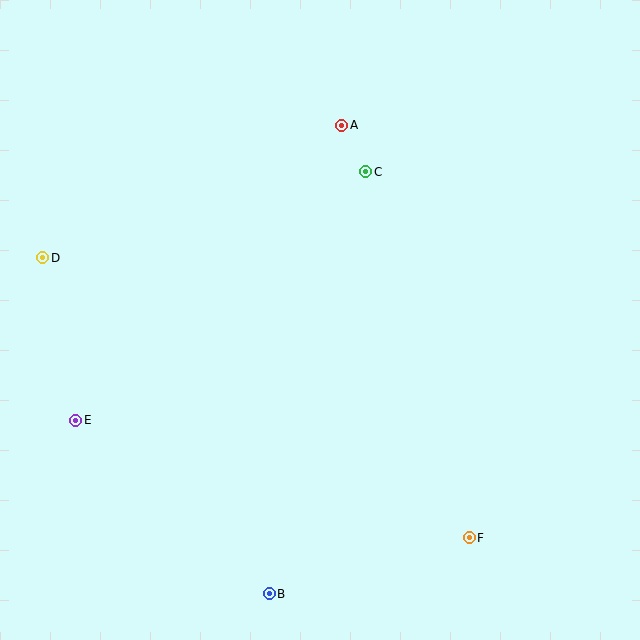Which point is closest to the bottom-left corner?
Point E is closest to the bottom-left corner.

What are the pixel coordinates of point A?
Point A is at (342, 125).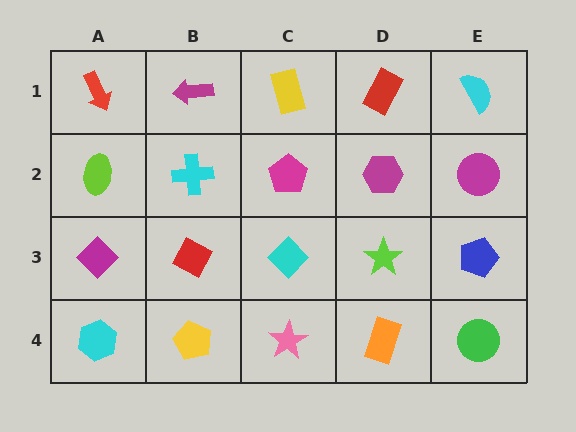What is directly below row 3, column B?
A yellow pentagon.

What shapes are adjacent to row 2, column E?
A cyan semicircle (row 1, column E), a blue pentagon (row 3, column E), a magenta hexagon (row 2, column D).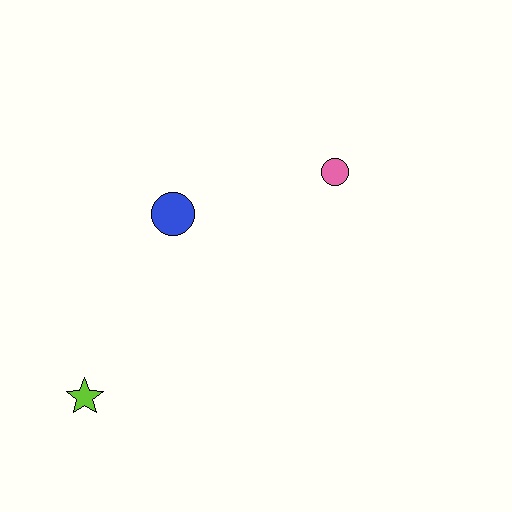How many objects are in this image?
There are 3 objects.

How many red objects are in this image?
There are no red objects.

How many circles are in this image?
There are 2 circles.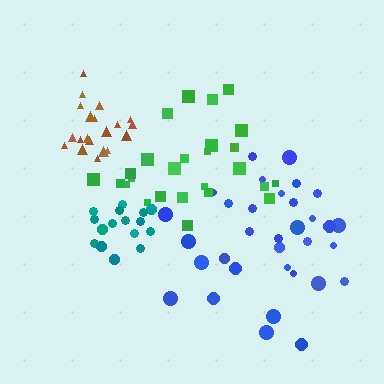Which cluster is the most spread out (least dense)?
Blue.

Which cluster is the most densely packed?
Brown.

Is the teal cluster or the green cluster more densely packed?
Teal.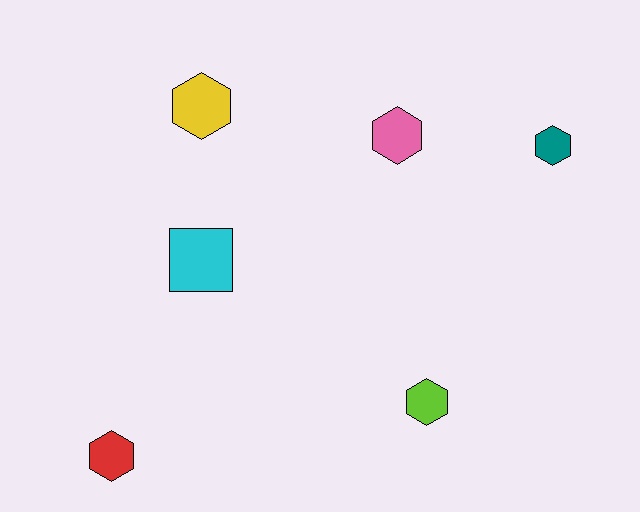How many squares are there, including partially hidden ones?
There is 1 square.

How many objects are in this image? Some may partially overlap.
There are 6 objects.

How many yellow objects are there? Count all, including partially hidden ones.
There is 1 yellow object.